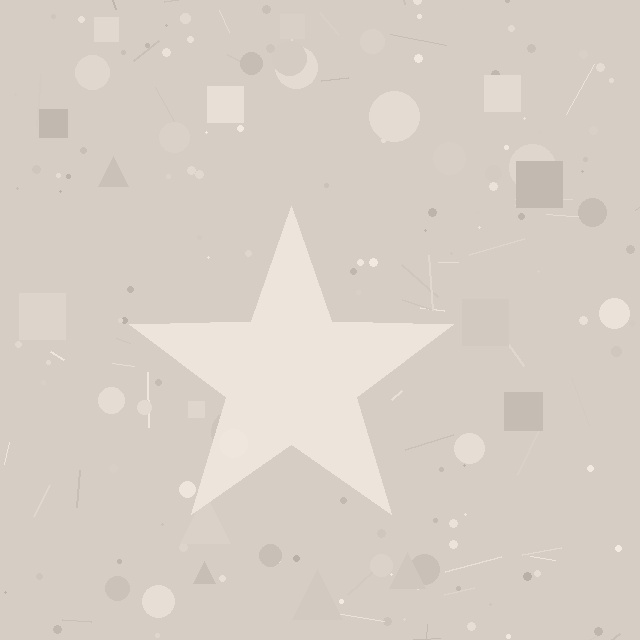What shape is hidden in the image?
A star is hidden in the image.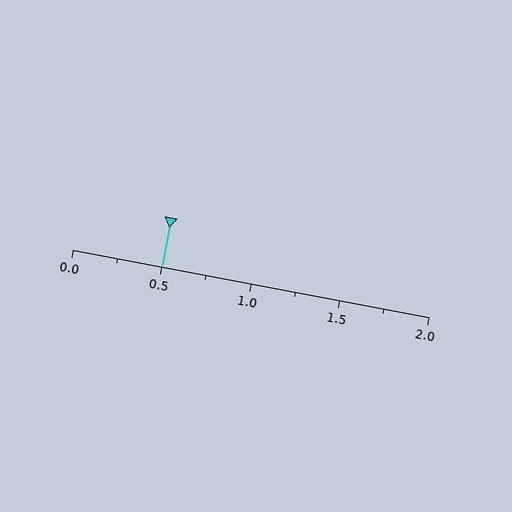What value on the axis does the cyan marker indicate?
The marker indicates approximately 0.5.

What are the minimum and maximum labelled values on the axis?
The axis runs from 0.0 to 2.0.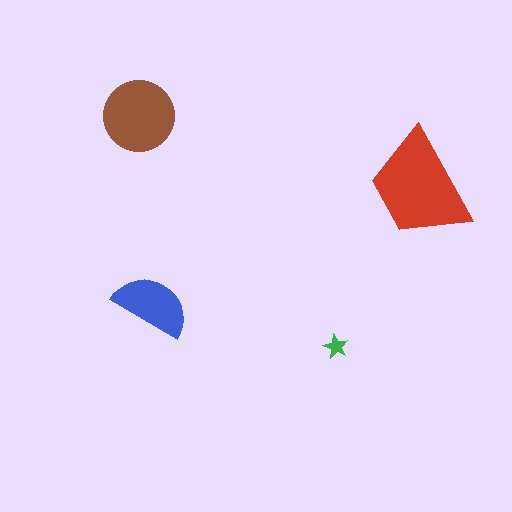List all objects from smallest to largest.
The green star, the blue semicircle, the brown circle, the red trapezoid.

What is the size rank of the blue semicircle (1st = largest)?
3rd.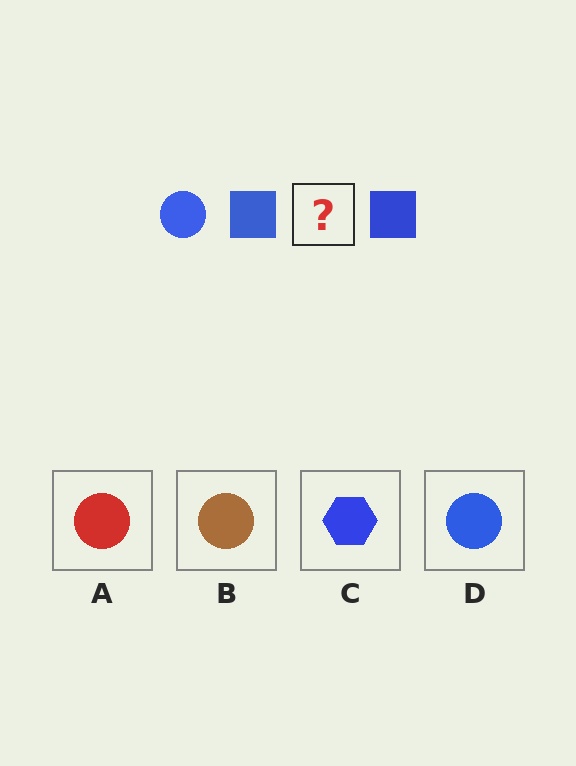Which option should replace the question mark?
Option D.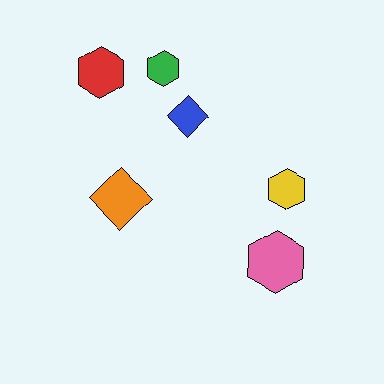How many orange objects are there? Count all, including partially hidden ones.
There is 1 orange object.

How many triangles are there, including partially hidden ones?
There are no triangles.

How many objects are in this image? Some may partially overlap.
There are 6 objects.